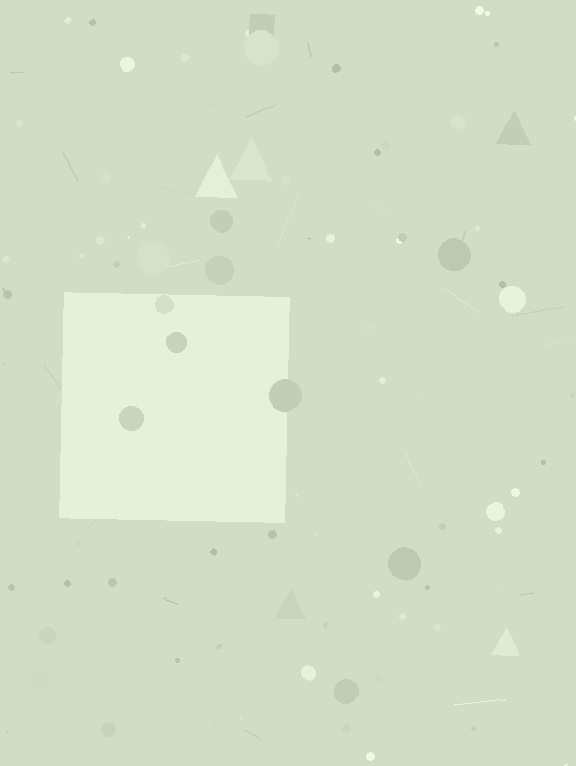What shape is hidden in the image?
A square is hidden in the image.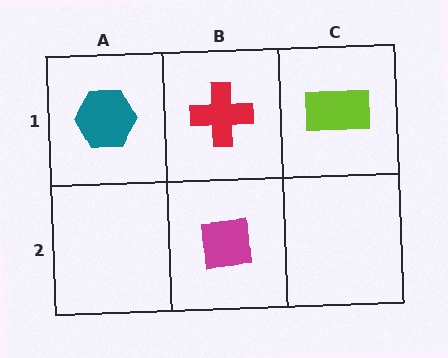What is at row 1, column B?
A red cross.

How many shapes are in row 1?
3 shapes.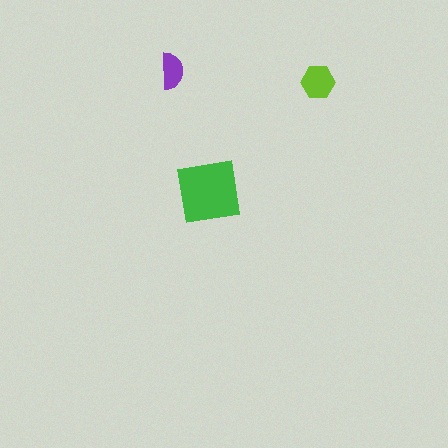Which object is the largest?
The green square.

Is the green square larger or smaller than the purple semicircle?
Larger.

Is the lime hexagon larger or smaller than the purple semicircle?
Larger.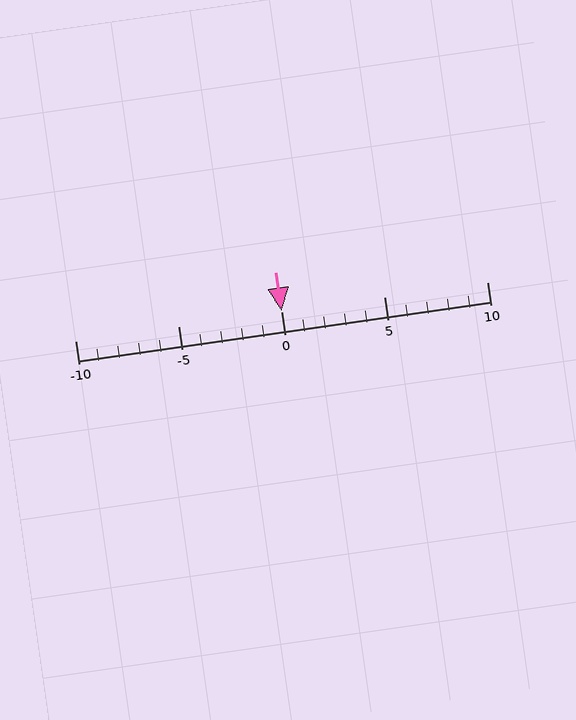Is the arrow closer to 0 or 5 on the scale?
The arrow is closer to 0.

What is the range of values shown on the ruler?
The ruler shows values from -10 to 10.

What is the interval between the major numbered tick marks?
The major tick marks are spaced 5 units apart.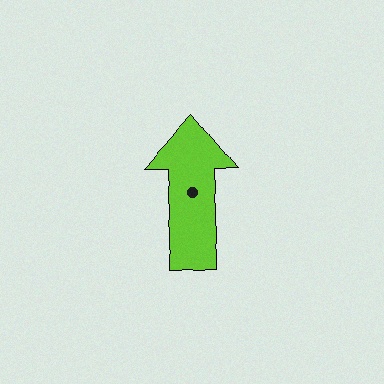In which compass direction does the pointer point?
North.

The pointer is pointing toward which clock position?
Roughly 12 o'clock.